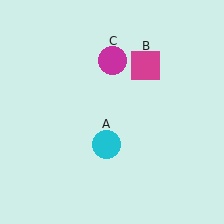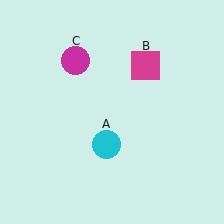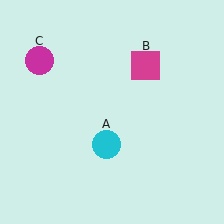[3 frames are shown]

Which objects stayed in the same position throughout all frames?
Cyan circle (object A) and magenta square (object B) remained stationary.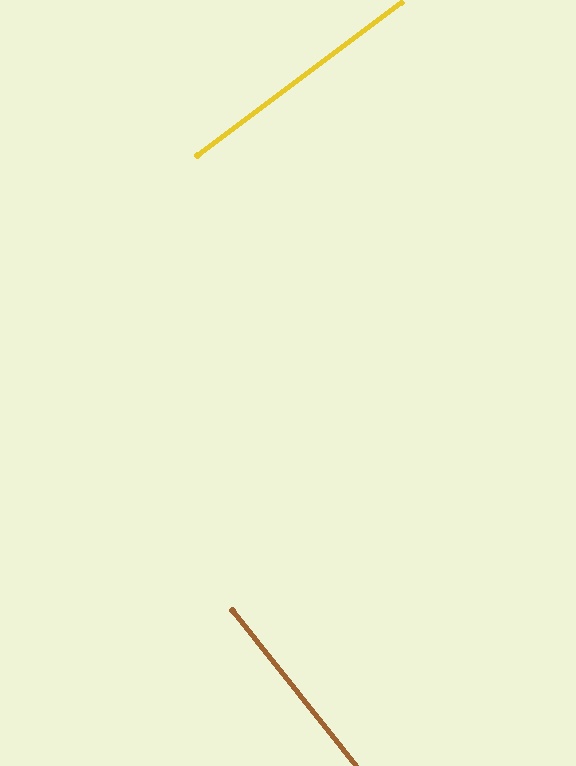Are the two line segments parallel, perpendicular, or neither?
Perpendicular — they meet at approximately 88°.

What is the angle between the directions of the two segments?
Approximately 88 degrees.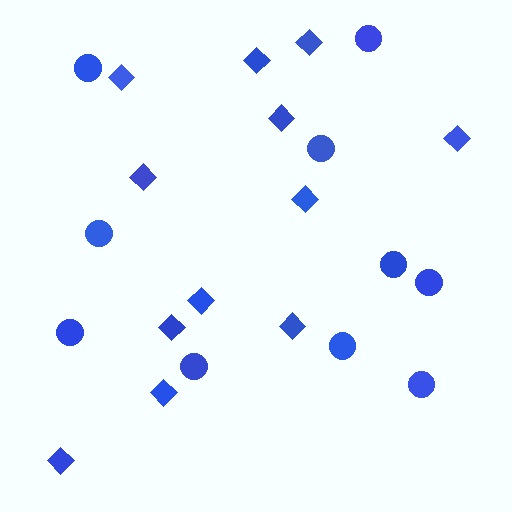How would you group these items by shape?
There are 2 groups: one group of circles (10) and one group of diamonds (12).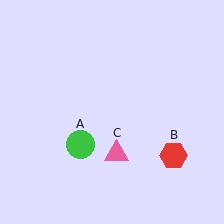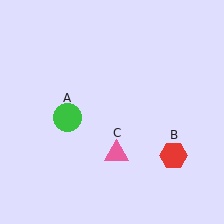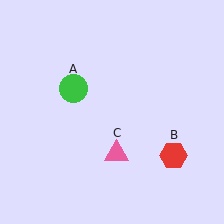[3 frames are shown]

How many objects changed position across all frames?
1 object changed position: green circle (object A).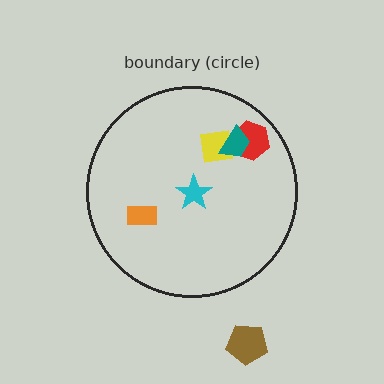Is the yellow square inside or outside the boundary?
Inside.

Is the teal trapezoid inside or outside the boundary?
Inside.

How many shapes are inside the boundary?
5 inside, 1 outside.